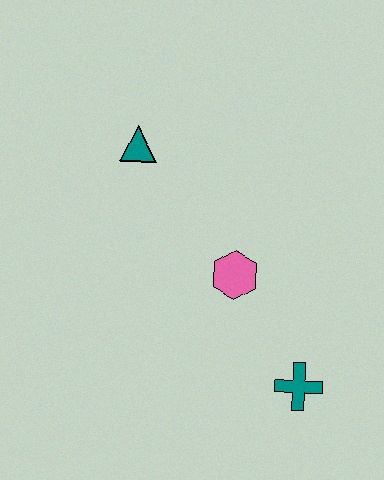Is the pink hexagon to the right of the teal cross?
No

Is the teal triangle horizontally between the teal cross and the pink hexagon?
No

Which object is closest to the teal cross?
The pink hexagon is closest to the teal cross.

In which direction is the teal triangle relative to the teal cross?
The teal triangle is above the teal cross.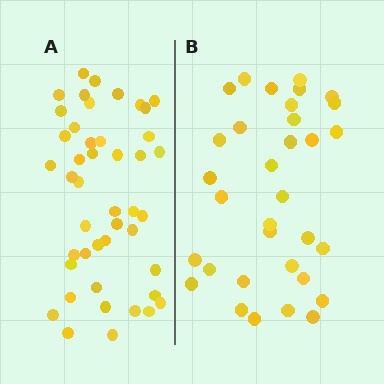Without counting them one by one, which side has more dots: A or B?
Region A (the left region) has more dots.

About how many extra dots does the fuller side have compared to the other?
Region A has roughly 12 or so more dots than region B.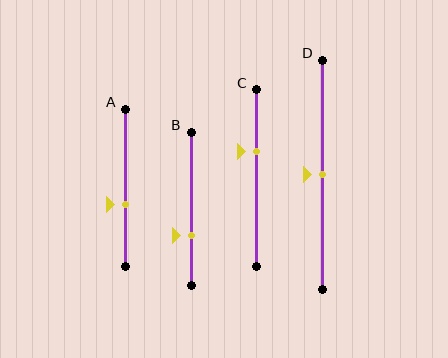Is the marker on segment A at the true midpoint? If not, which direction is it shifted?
No, the marker on segment A is shifted downward by about 11% of the segment length.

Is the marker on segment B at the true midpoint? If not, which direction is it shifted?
No, the marker on segment B is shifted downward by about 18% of the segment length.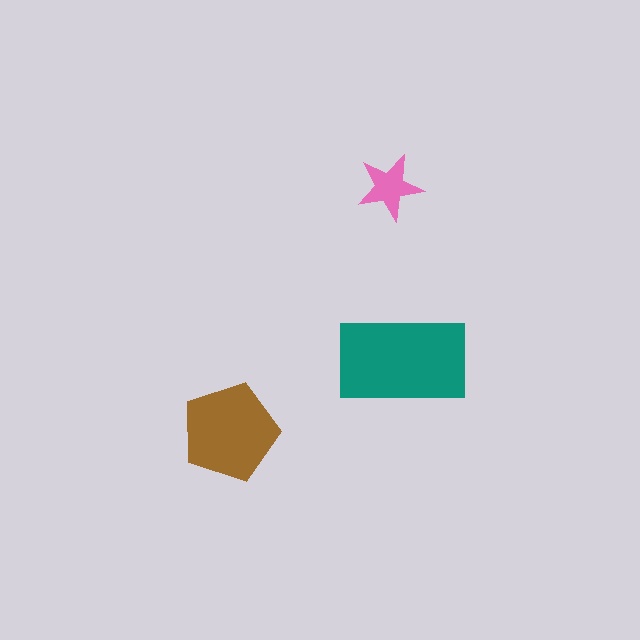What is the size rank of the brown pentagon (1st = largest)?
2nd.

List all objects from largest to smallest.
The teal rectangle, the brown pentagon, the pink star.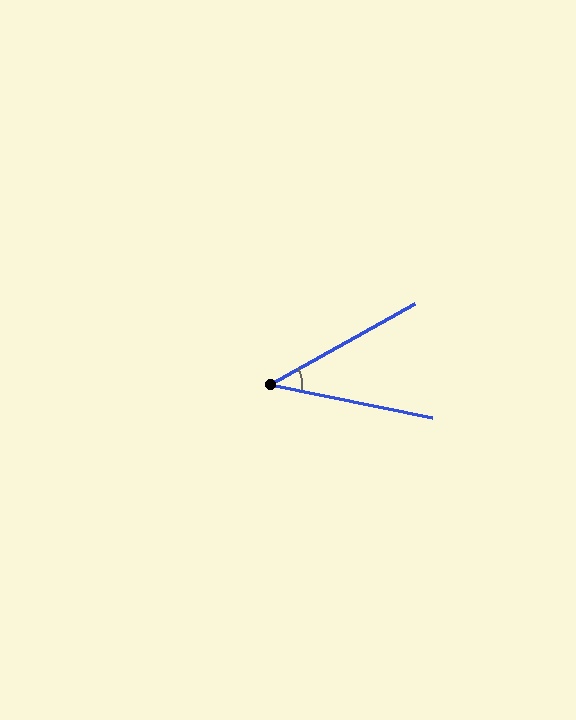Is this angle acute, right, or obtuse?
It is acute.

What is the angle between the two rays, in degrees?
Approximately 41 degrees.